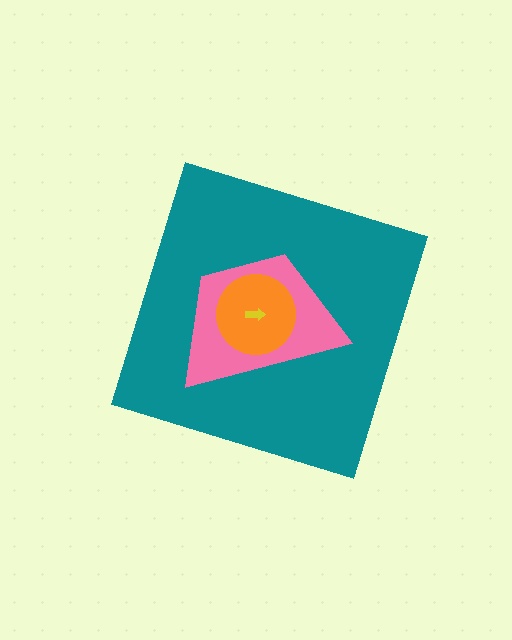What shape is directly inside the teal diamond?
The pink trapezoid.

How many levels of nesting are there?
4.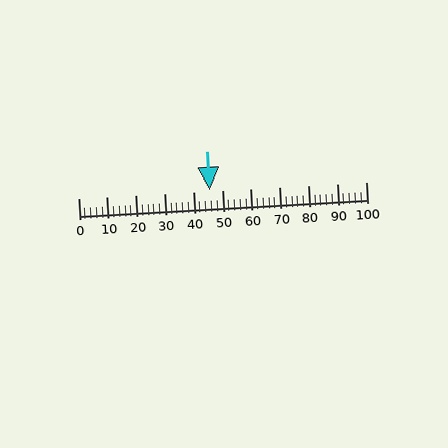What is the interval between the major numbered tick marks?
The major tick marks are spaced 10 units apart.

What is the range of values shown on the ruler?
The ruler shows values from 0 to 100.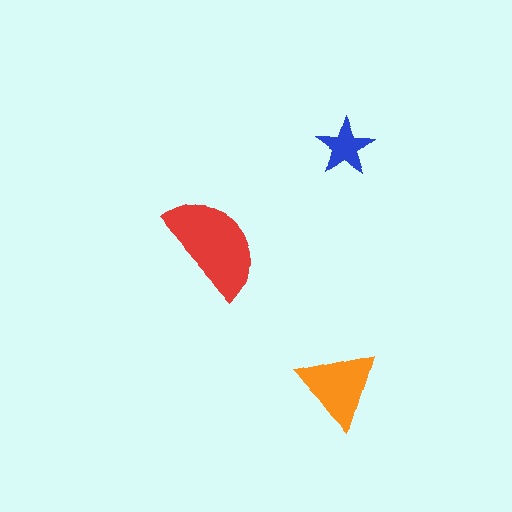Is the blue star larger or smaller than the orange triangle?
Smaller.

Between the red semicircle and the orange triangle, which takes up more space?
The red semicircle.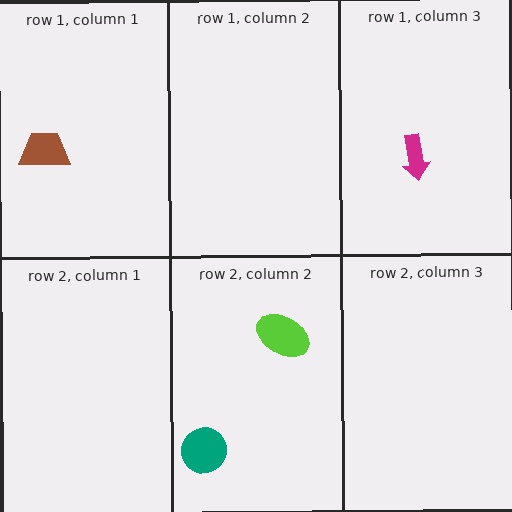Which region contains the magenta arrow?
The row 1, column 3 region.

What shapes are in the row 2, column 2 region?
The teal circle, the lime ellipse.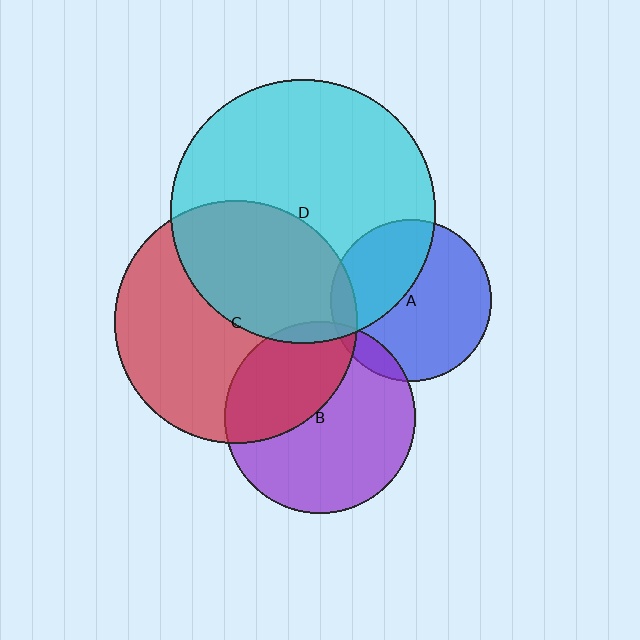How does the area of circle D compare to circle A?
Approximately 2.7 times.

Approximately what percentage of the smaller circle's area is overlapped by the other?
Approximately 40%.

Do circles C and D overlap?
Yes.